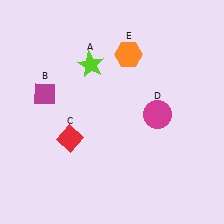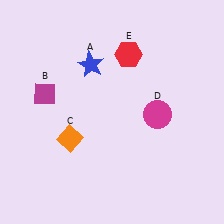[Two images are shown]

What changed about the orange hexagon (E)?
In Image 1, E is orange. In Image 2, it changed to red.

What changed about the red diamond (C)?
In Image 1, C is red. In Image 2, it changed to orange.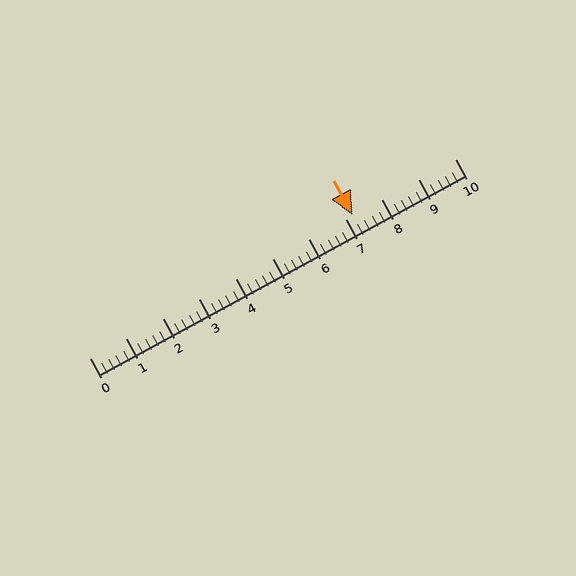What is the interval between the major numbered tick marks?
The major tick marks are spaced 1 units apart.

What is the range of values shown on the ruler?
The ruler shows values from 0 to 10.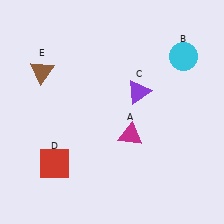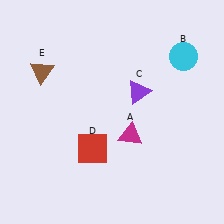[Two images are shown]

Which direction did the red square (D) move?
The red square (D) moved right.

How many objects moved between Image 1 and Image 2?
1 object moved between the two images.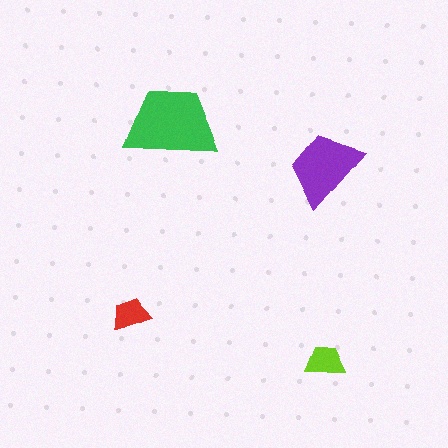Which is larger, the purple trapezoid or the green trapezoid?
The green one.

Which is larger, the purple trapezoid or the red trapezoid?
The purple one.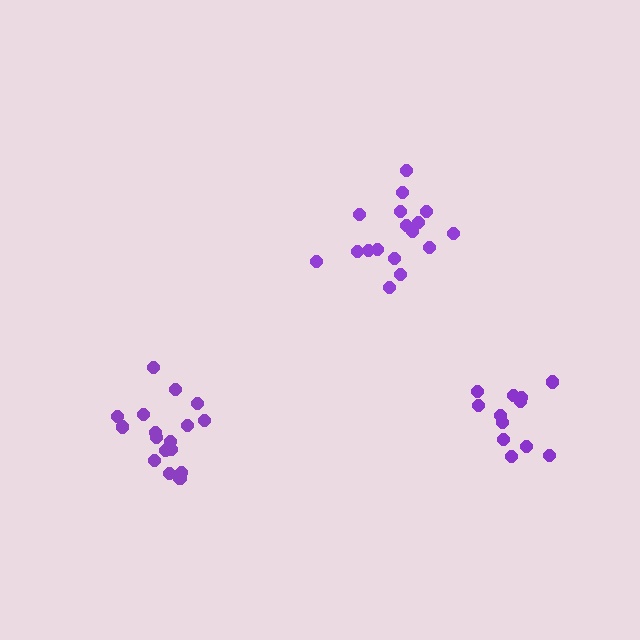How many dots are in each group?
Group 1: 17 dots, Group 2: 17 dots, Group 3: 12 dots (46 total).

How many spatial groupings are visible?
There are 3 spatial groupings.